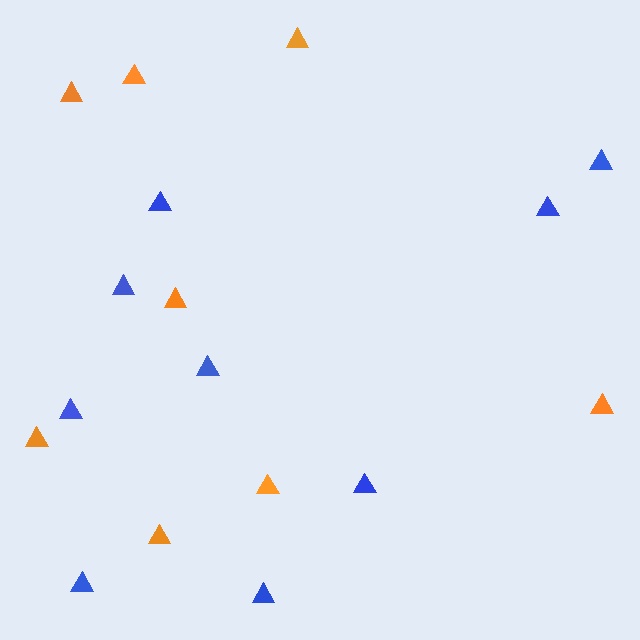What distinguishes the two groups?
There are 2 groups: one group of blue triangles (9) and one group of orange triangles (8).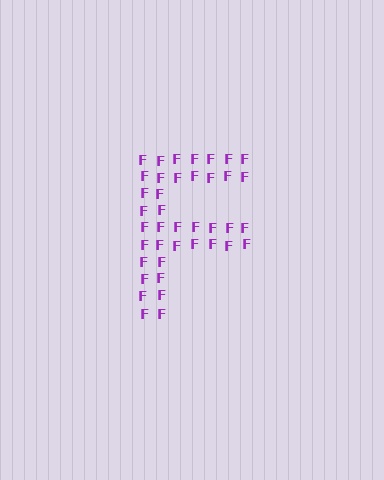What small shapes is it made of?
It is made of small letter F's.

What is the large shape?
The large shape is the letter F.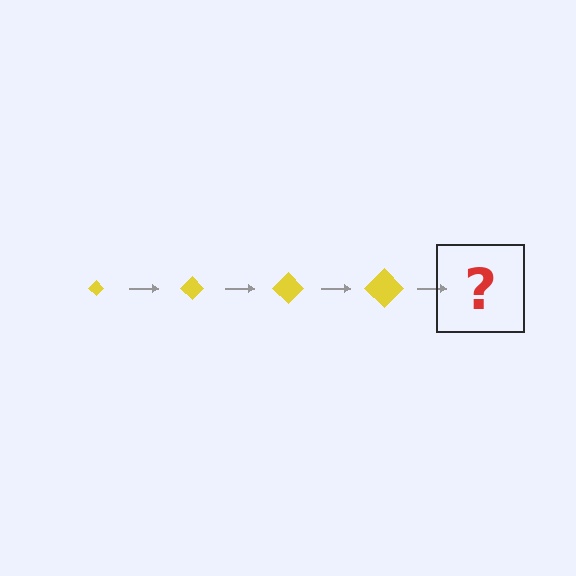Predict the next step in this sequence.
The next step is a yellow diamond, larger than the previous one.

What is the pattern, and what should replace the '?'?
The pattern is that the diamond gets progressively larger each step. The '?' should be a yellow diamond, larger than the previous one.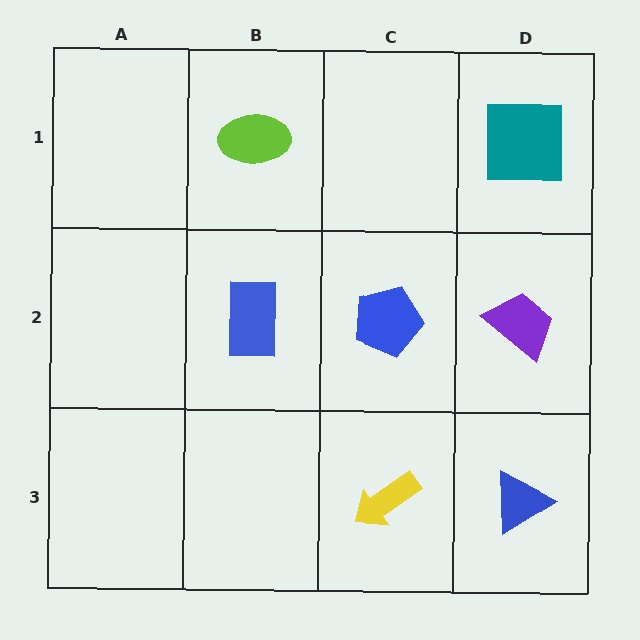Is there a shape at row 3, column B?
No, that cell is empty.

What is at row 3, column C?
A yellow arrow.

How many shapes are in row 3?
2 shapes.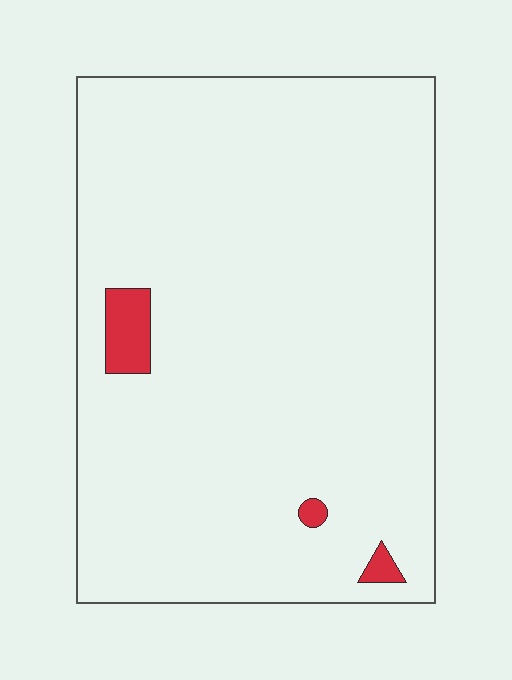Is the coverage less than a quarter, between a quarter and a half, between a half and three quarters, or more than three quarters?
Less than a quarter.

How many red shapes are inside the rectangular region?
3.